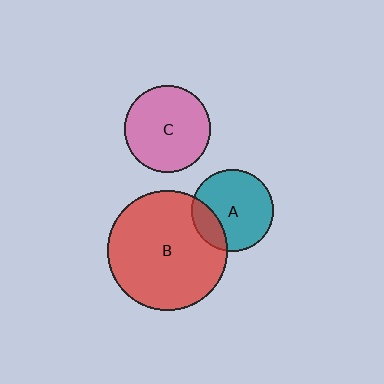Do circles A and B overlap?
Yes.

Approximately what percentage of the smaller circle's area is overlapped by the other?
Approximately 20%.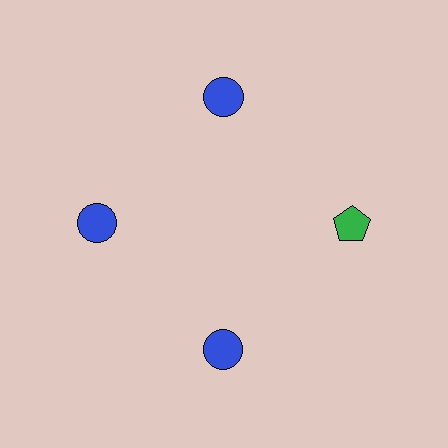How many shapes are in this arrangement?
There are 4 shapes arranged in a ring pattern.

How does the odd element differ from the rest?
It differs in both color (green instead of blue) and shape (pentagon instead of circle).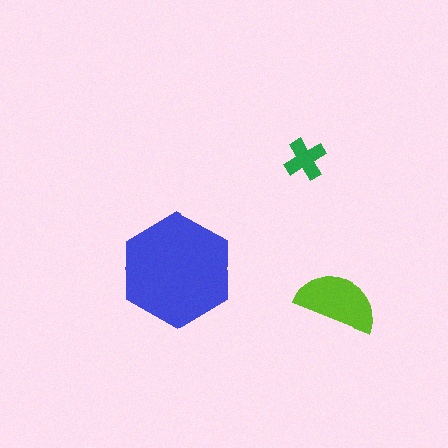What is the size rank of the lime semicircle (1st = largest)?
2nd.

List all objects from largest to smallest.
The blue hexagon, the lime semicircle, the green cross.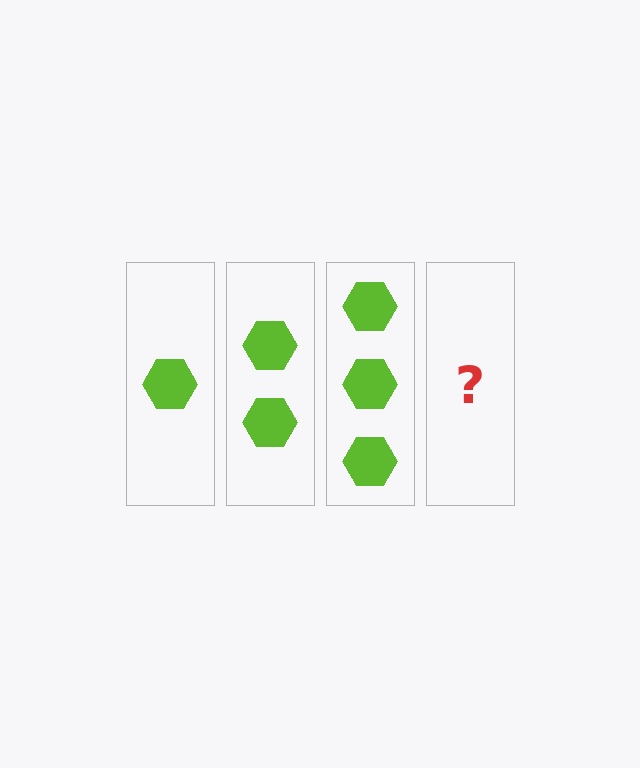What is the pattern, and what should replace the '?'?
The pattern is that each step adds one more hexagon. The '?' should be 4 hexagons.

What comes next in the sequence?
The next element should be 4 hexagons.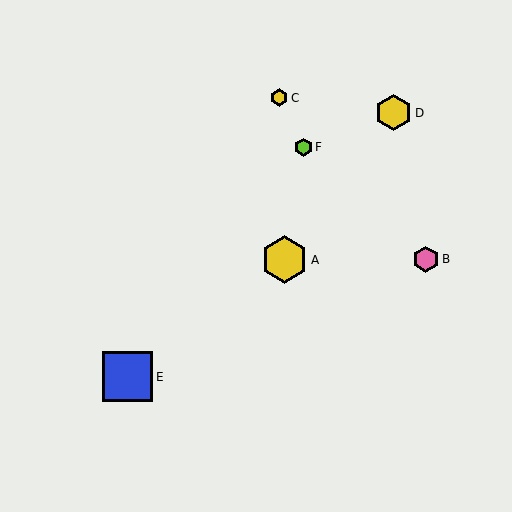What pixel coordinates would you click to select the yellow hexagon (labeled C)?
Click at (279, 98) to select the yellow hexagon C.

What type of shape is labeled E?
Shape E is a blue square.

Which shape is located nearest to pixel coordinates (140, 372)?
The blue square (labeled E) at (128, 377) is nearest to that location.